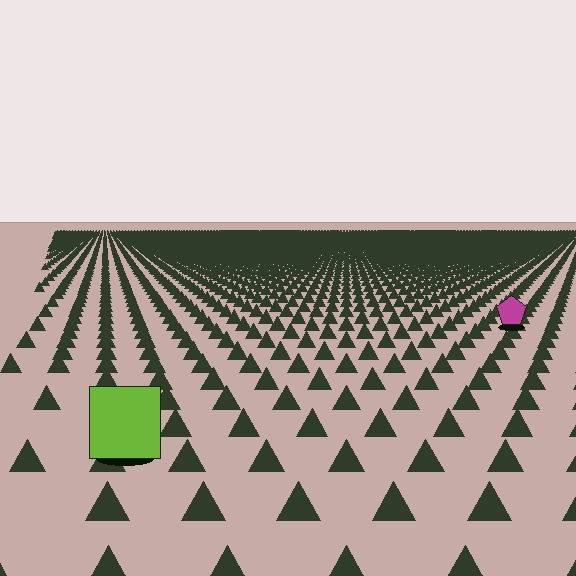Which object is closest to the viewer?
The lime square is closest. The texture marks near it are larger and more spread out.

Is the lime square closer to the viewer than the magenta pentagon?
Yes. The lime square is closer — you can tell from the texture gradient: the ground texture is coarser near it.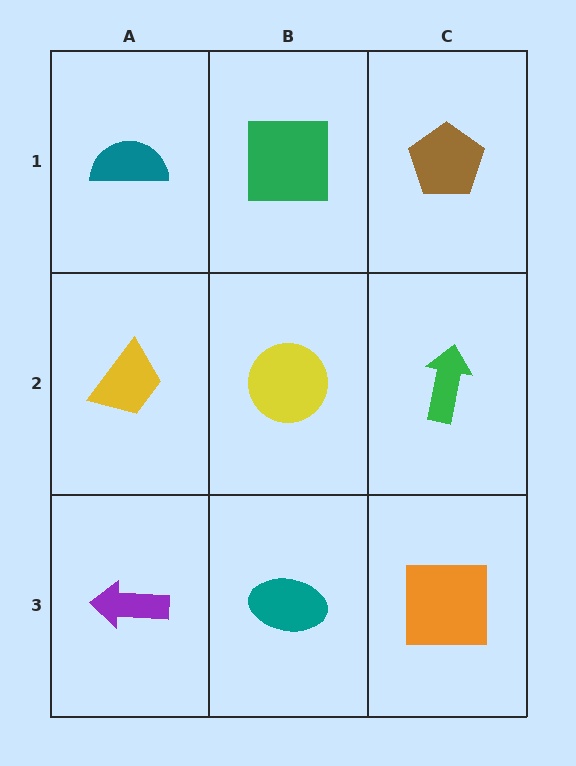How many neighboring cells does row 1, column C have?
2.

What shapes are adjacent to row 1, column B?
A yellow circle (row 2, column B), a teal semicircle (row 1, column A), a brown pentagon (row 1, column C).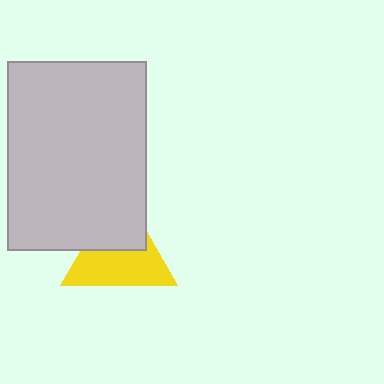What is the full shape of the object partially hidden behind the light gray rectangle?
The partially hidden object is a yellow triangle.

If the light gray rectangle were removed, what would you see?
You would see the complete yellow triangle.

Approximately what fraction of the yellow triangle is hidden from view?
Roughly 43% of the yellow triangle is hidden behind the light gray rectangle.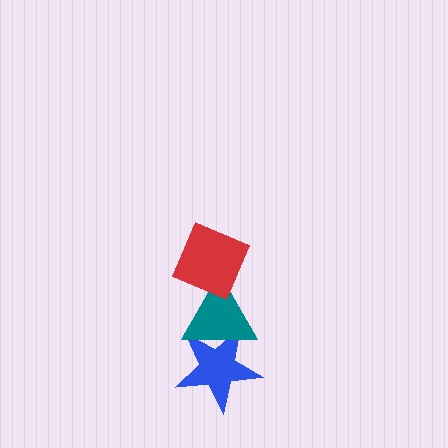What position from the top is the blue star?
The blue star is 3rd from the top.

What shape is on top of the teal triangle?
The red diamond is on top of the teal triangle.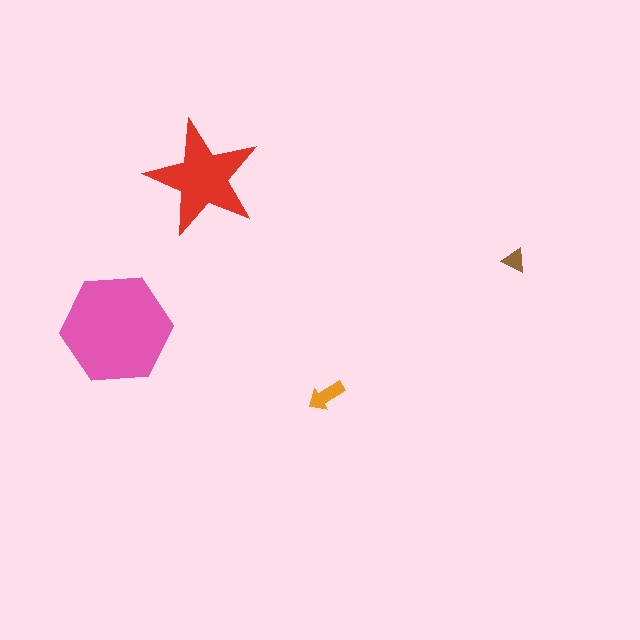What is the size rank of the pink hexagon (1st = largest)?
1st.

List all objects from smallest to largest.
The brown triangle, the orange arrow, the red star, the pink hexagon.